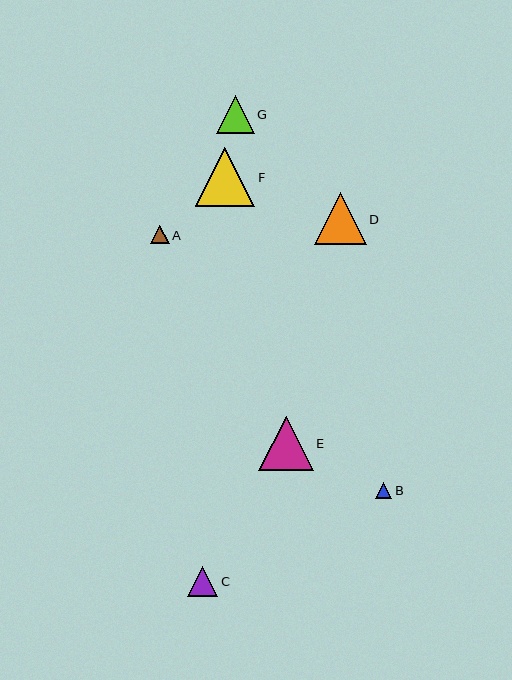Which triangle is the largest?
Triangle F is the largest with a size of approximately 59 pixels.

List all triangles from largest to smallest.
From largest to smallest: F, E, D, G, C, A, B.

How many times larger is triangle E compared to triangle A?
Triangle E is approximately 3.0 times the size of triangle A.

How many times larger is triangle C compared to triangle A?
Triangle C is approximately 1.7 times the size of triangle A.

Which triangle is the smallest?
Triangle B is the smallest with a size of approximately 16 pixels.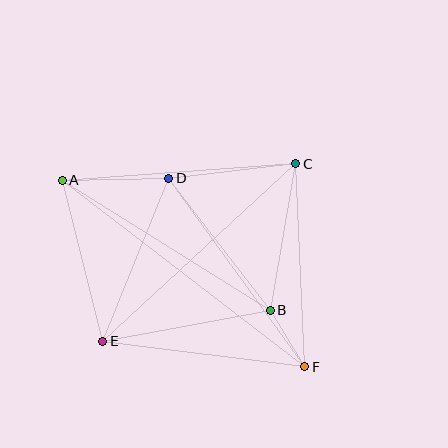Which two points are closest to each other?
Points B and F are closest to each other.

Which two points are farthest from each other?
Points A and F are farthest from each other.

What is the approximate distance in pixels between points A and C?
The distance between A and C is approximately 234 pixels.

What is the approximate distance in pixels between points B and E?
The distance between B and E is approximately 170 pixels.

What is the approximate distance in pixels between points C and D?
The distance between C and D is approximately 128 pixels.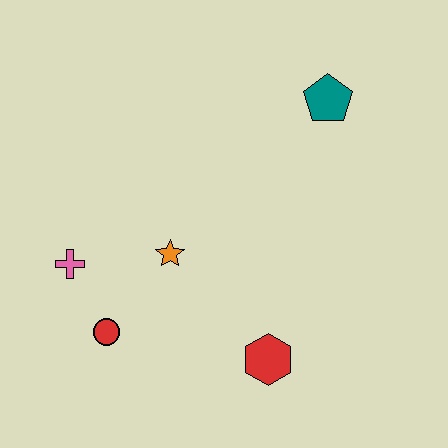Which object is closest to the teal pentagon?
The orange star is closest to the teal pentagon.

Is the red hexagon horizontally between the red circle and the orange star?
No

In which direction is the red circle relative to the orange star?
The red circle is below the orange star.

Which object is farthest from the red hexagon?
The teal pentagon is farthest from the red hexagon.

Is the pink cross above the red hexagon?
Yes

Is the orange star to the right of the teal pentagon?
No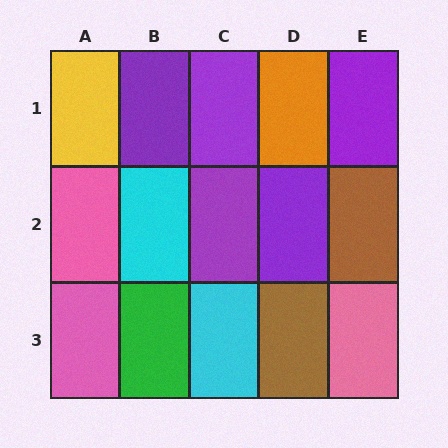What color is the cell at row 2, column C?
Purple.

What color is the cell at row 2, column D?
Purple.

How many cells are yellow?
1 cell is yellow.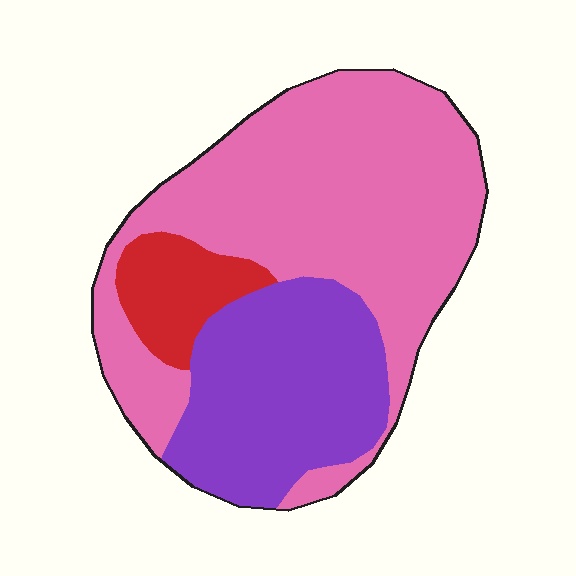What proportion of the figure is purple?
Purple covers around 30% of the figure.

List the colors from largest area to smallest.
From largest to smallest: pink, purple, red.